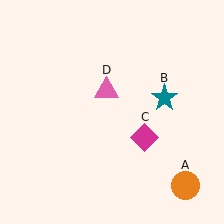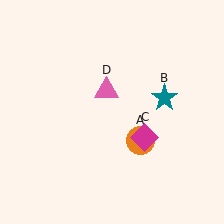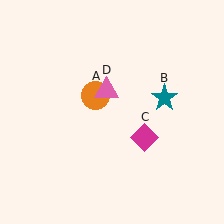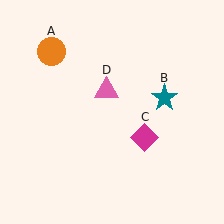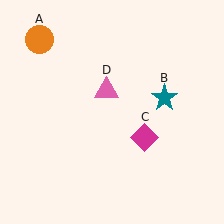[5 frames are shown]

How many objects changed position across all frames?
1 object changed position: orange circle (object A).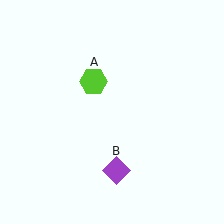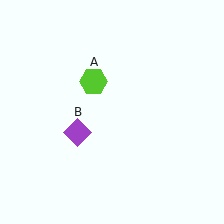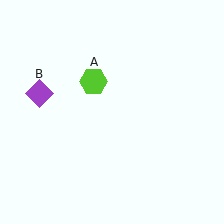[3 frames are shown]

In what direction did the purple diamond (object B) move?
The purple diamond (object B) moved up and to the left.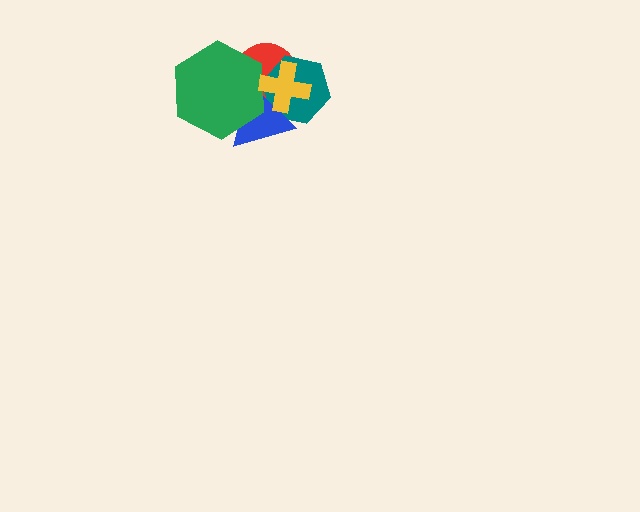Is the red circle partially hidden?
Yes, it is partially covered by another shape.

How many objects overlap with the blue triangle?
4 objects overlap with the blue triangle.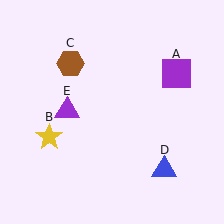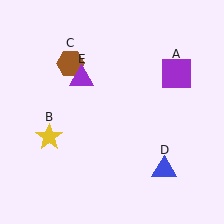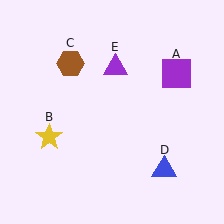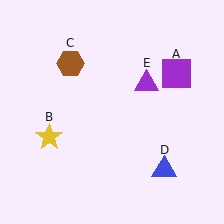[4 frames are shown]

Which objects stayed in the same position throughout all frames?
Purple square (object A) and yellow star (object B) and brown hexagon (object C) and blue triangle (object D) remained stationary.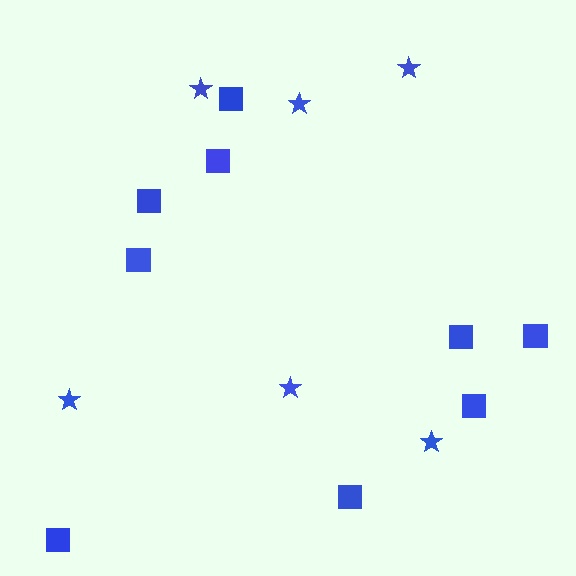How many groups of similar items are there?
There are 2 groups: one group of stars (6) and one group of squares (9).